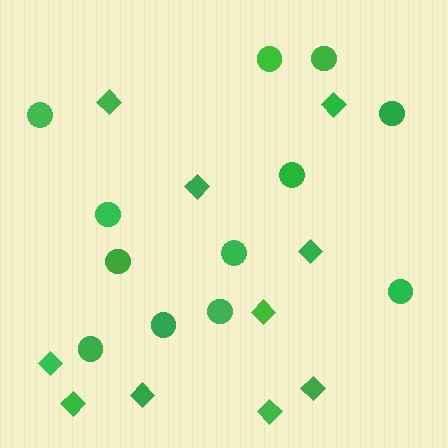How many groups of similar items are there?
There are 2 groups: one group of circles (12) and one group of diamonds (10).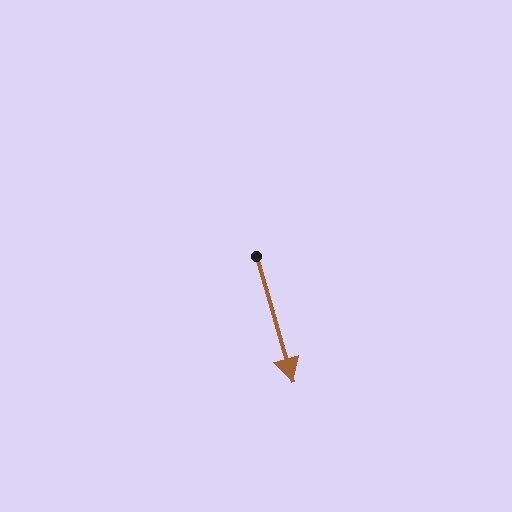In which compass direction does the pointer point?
South.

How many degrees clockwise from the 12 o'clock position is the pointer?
Approximately 164 degrees.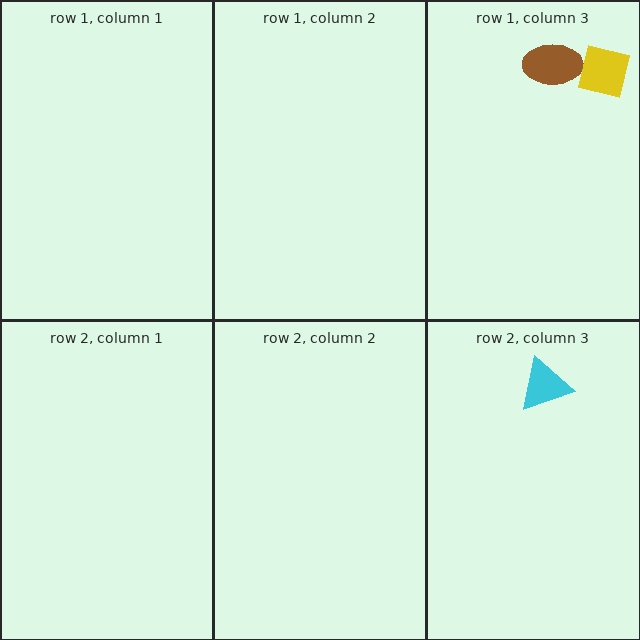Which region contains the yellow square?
The row 1, column 3 region.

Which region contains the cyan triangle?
The row 2, column 3 region.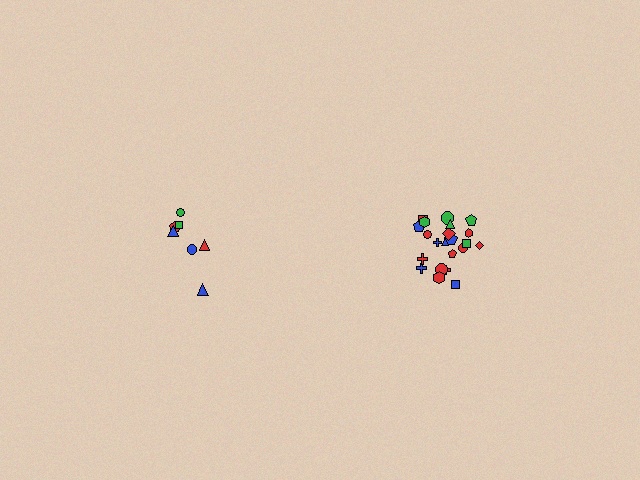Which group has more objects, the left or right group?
The right group.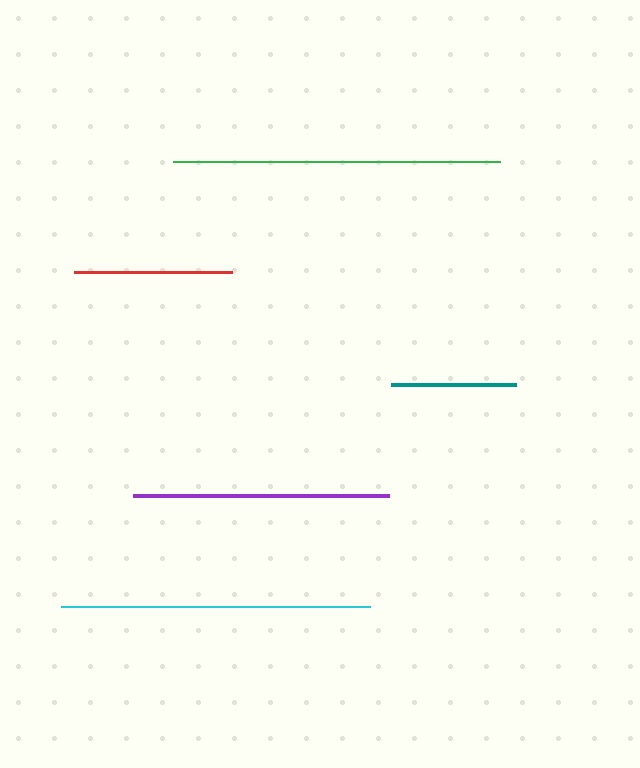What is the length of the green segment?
The green segment is approximately 327 pixels long.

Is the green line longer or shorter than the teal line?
The green line is longer than the teal line.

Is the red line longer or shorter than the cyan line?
The cyan line is longer than the red line.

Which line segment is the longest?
The green line is the longest at approximately 327 pixels.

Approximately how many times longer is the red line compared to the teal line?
The red line is approximately 1.3 times the length of the teal line.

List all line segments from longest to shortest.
From longest to shortest: green, cyan, purple, red, teal.